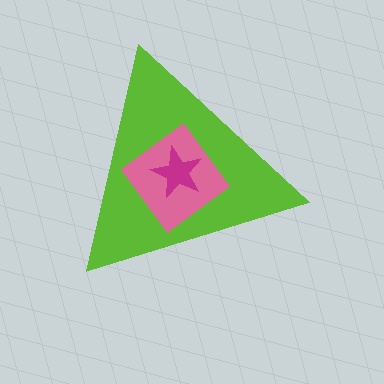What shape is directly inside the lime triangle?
The pink diamond.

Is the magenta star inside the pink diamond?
Yes.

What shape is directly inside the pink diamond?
The magenta star.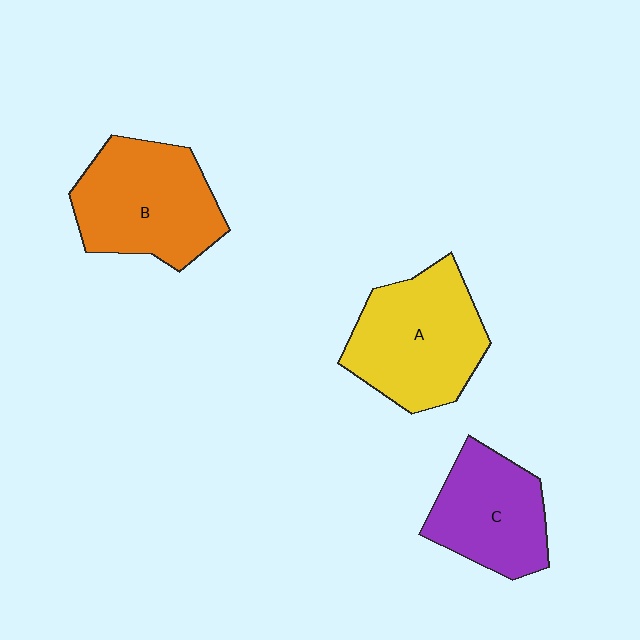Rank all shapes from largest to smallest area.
From largest to smallest: A (yellow), B (orange), C (purple).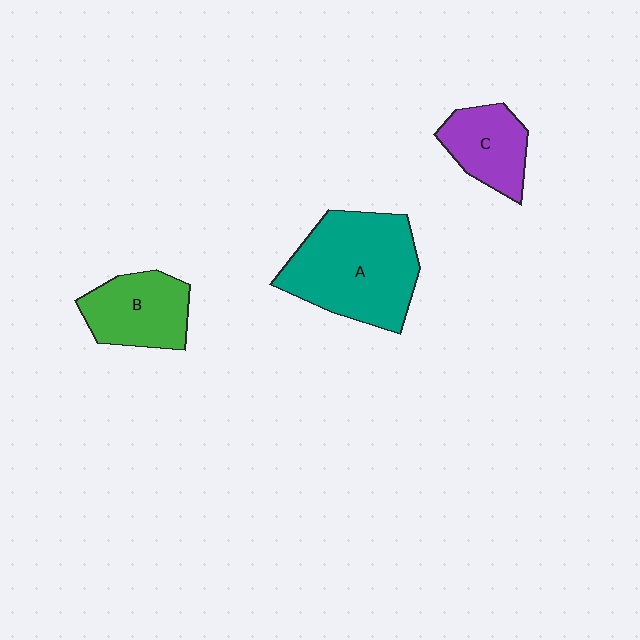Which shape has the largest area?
Shape A (teal).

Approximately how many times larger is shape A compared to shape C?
Approximately 2.1 times.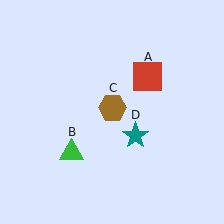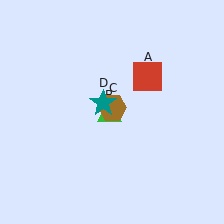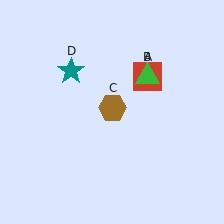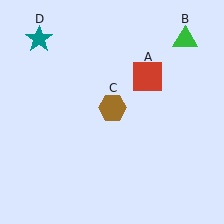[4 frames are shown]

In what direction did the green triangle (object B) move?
The green triangle (object B) moved up and to the right.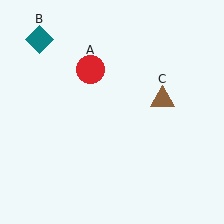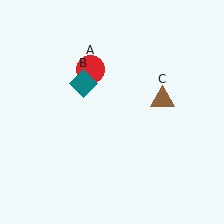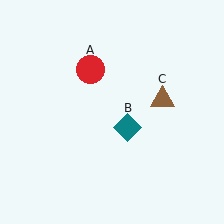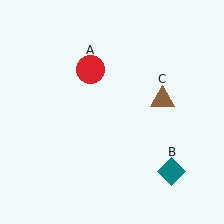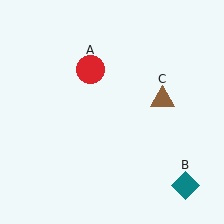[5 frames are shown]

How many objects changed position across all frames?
1 object changed position: teal diamond (object B).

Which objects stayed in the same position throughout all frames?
Red circle (object A) and brown triangle (object C) remained stationary.